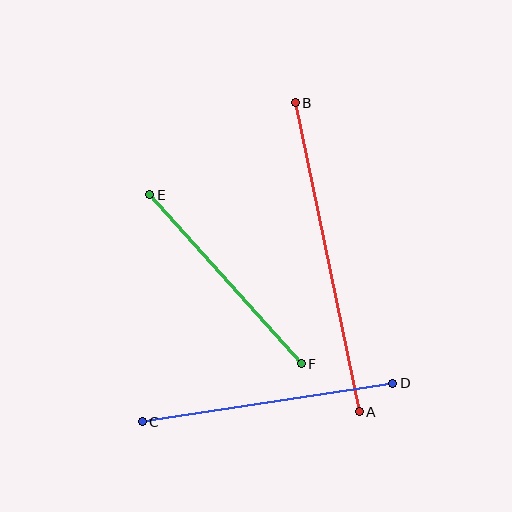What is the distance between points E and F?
The distance is approximately 227 pixels.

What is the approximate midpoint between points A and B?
The midpoint is at approximately (327, 257) pixels.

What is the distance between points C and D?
The distance is approximately 253 pixels.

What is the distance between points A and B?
The distance is approximately 315 pixels.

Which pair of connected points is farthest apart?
Points A and B are farthest apart.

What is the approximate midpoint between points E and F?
The midpoint is at approximately (225, 279) pixels.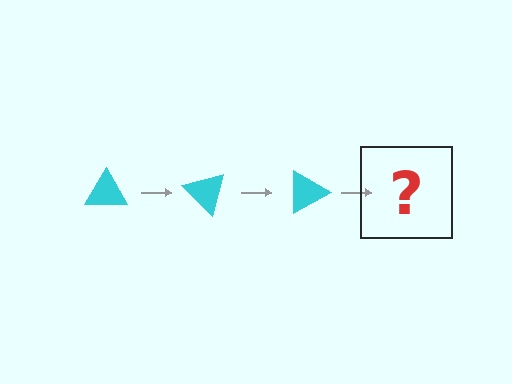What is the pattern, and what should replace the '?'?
The pattern is that the triangle rotates 45 degrees each step. The '?' should be a cyan triangle rotated 135 degrees.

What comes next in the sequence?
The next element should be a cyan triangle rotated 135 degrees.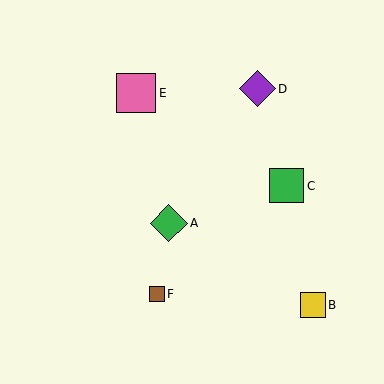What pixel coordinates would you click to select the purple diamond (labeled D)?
Click at (257, 89) to select the purple diamond D.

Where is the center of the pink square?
The center of the pink square is at (136, 93).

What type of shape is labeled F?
Shape F is a brown square.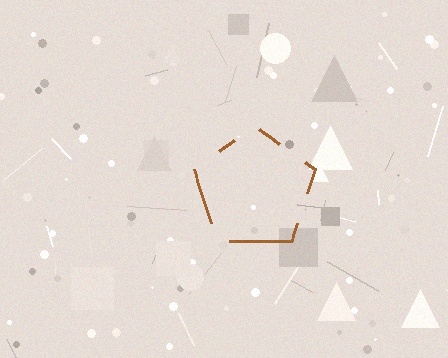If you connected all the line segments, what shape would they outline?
They would outline a pentagon.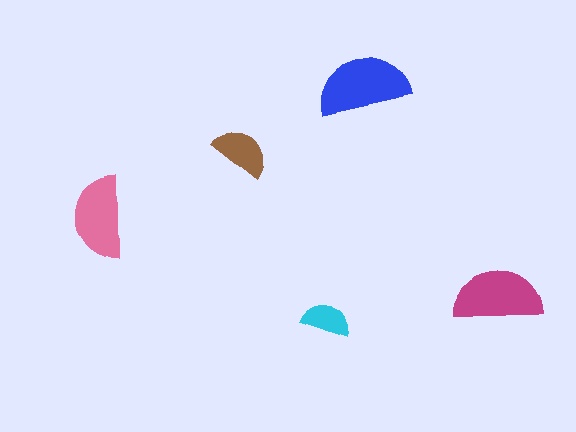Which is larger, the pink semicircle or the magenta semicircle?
The magenta one.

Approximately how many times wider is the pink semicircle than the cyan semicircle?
About 1.5 times wider.